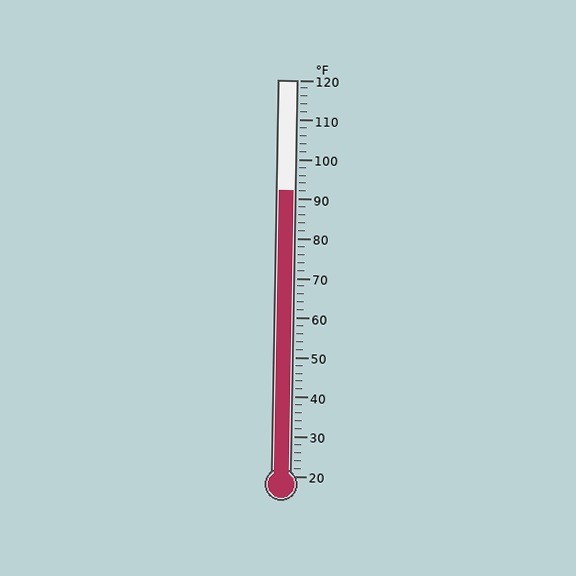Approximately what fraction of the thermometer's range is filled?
The thermometer is filled to approximately 70% of its range.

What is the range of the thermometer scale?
The thermometer scale ranges from 20°F to 120°F.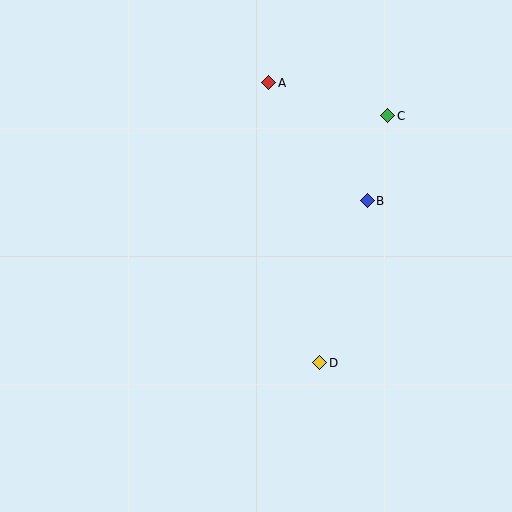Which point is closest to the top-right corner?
Point C is closest to the top-right corner.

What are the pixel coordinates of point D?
Point D is at (320, 363).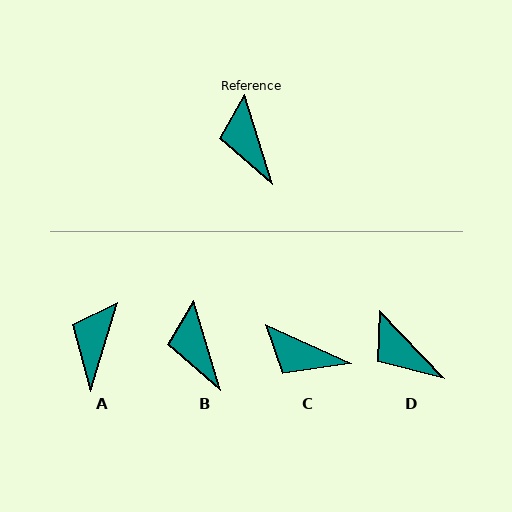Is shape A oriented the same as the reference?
No, it is off by about 34 degrees.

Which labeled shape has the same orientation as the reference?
B.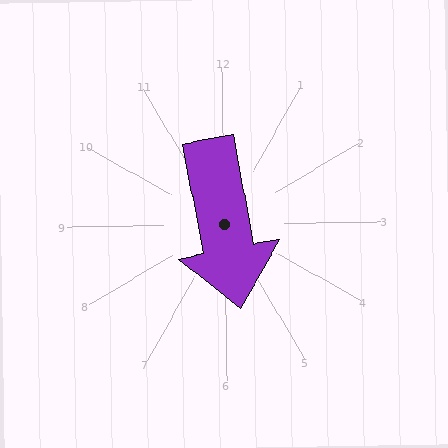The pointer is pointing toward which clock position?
Roughly 6 o'clock.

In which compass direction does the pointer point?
South.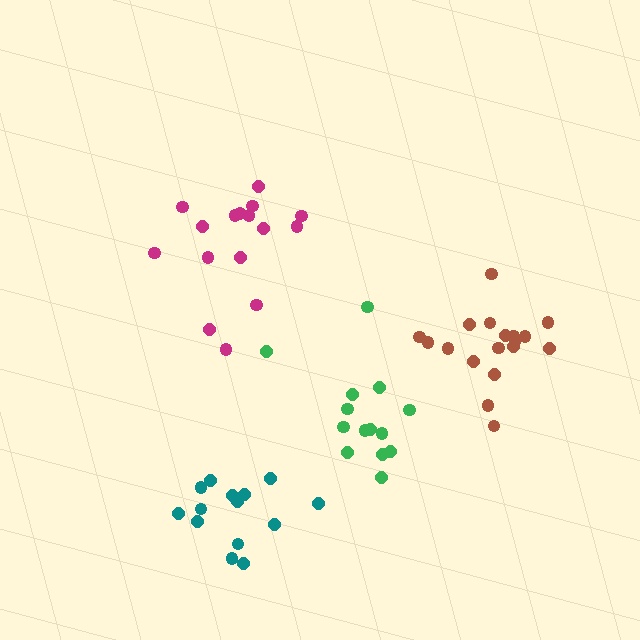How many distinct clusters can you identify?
There are 4 distinct clusters.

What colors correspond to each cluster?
The clusters are colored: brown, teal, green, magenta.